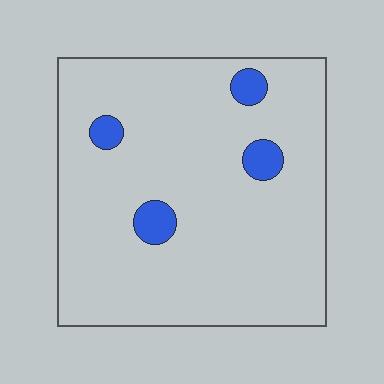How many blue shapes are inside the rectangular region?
4.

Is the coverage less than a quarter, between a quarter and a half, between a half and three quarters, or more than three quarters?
Less than a quarter.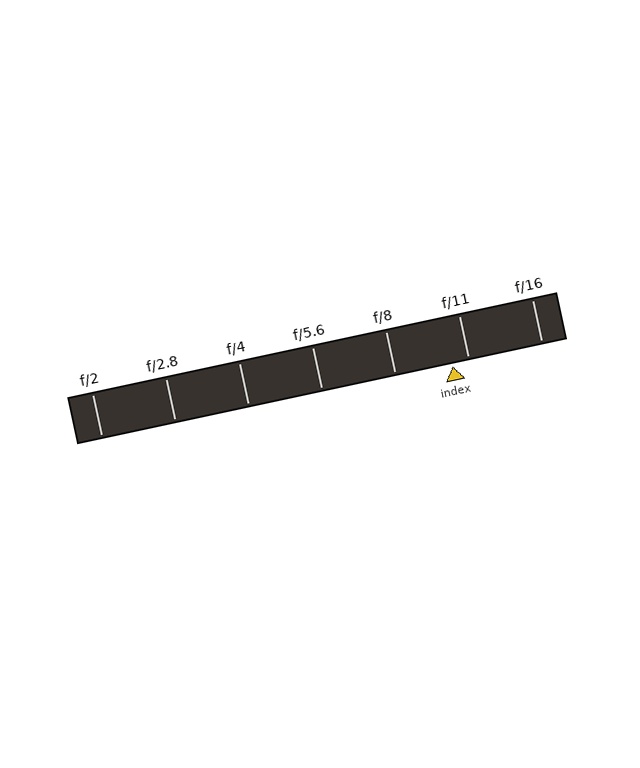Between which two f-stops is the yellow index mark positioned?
The index mark is between f/8 and f/11.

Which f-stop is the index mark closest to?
The index mark is closest to f/11.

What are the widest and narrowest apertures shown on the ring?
The widest aperture shown is f/2 and the narrowest is f/16.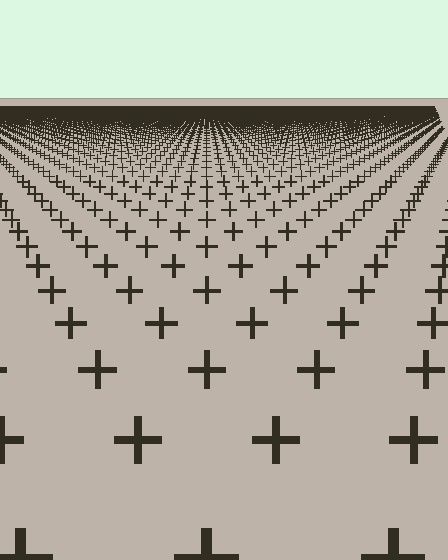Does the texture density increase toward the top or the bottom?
Density increases toward the top.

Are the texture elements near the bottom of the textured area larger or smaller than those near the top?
Larger. Near the bottom, elements are closer to the viewer and appear at a bigger on-screen size.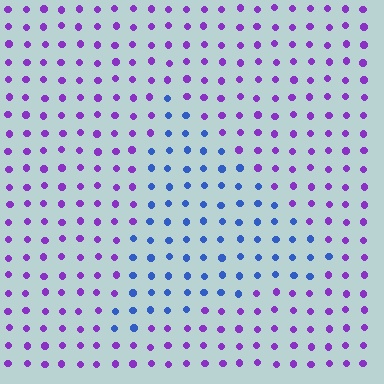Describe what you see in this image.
The image is filled with small purple elements in a uniform arrangement. A triangle-shaped region is visible where the elements are tinted to a slightly different hue, forming a subtle color boundary.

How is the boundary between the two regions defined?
The boundary is defined purely by a slight shift in hue (about 54 degrees). Spacing, size, and orientation are identical on both sides.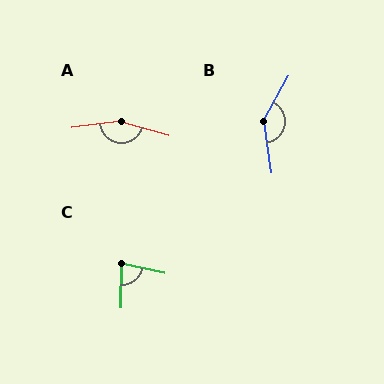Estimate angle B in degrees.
Approximately 142 degrees.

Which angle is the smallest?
C, at approximately 78 degrees.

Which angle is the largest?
A, at approximately 157 degrees.